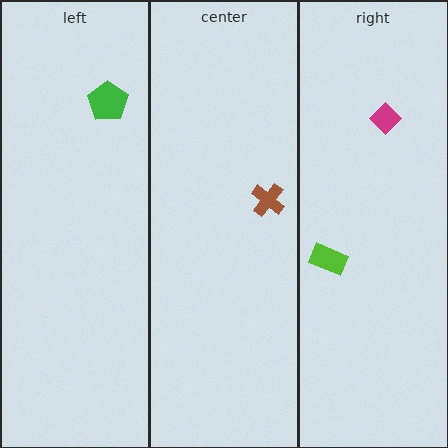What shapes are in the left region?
The green pentagon.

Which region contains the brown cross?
The center region.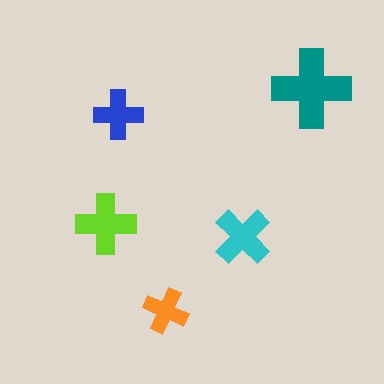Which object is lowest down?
The orange cross is bottommost.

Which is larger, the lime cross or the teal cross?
The teal one.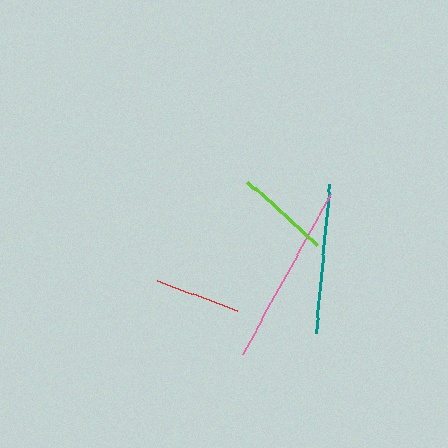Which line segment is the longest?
The pink line is the longest at approximately 182 pixels.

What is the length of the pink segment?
The pink segment is approximately 182 pixels long.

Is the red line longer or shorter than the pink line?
The pink line is longer than the red line.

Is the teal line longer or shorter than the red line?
The teal line is longer than the red line.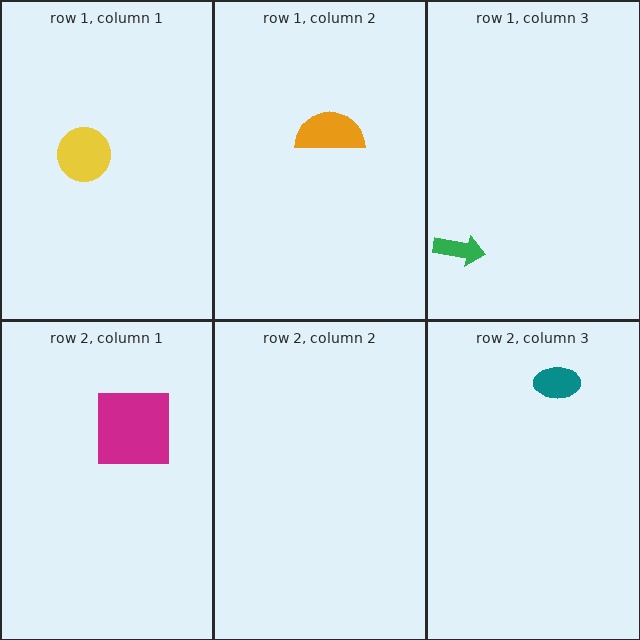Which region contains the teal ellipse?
The row 2, column 3 region.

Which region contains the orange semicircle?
The row 1, column 2 region.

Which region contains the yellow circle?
The row 1, column 1 region.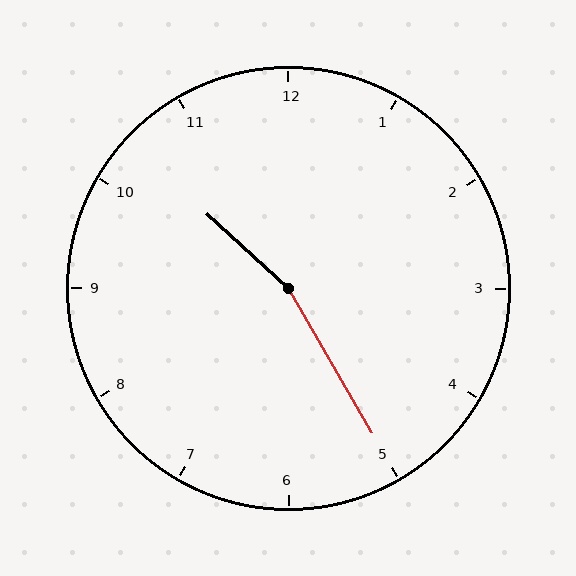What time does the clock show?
10:25.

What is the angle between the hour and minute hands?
Approximately 162 degrees.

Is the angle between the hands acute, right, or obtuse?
It is obtuse.